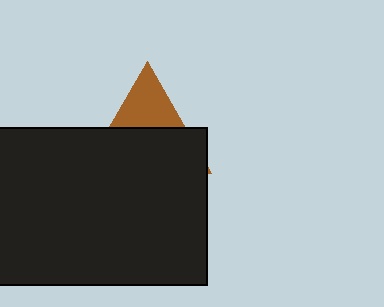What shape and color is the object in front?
The object in front is a black rectangle.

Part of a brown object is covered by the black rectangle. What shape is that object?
It is a triangle.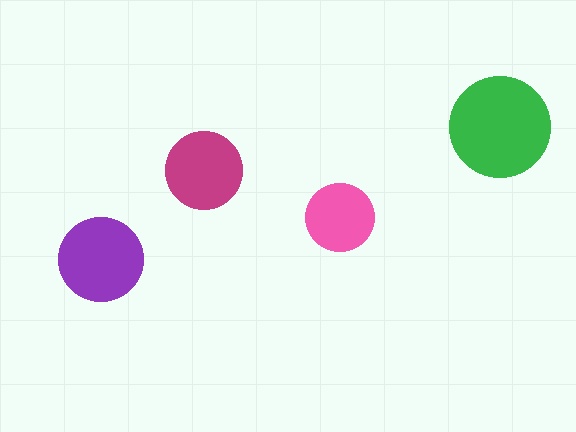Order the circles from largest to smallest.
the green one, the purple one, the magenta one, the pink one.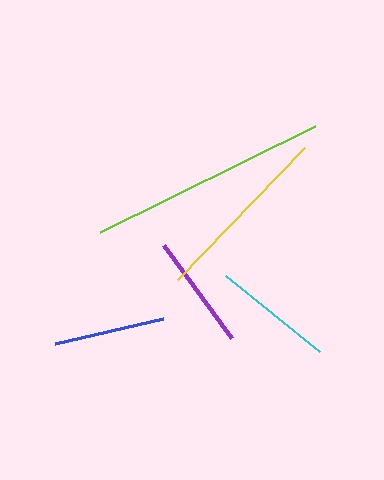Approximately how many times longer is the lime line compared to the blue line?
The lime line is approximately 2.2 times the length of the blue line.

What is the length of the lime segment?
The lime segment is approximately 240 pixels long.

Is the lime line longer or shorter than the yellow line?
The lime line is longer than the yellow line.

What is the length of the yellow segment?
The yellow segment is approximately 184 pixels long.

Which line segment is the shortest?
The blue line is the shortest at approximately 111 pixels.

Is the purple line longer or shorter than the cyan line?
The cyan line is longer than the purple line.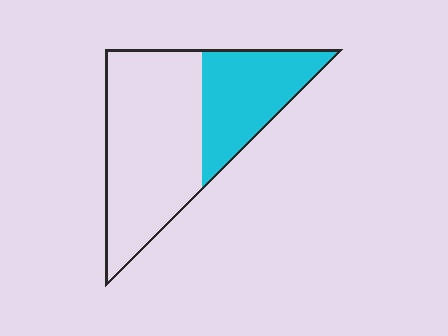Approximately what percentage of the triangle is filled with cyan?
Approximately 35%.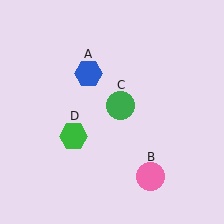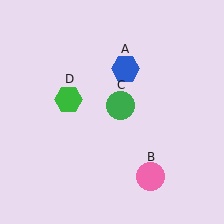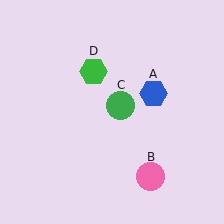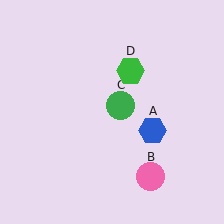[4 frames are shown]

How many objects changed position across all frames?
2 objects changed position: blue hexagon (object A), green hexagon (object D).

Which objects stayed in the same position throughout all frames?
Pink circle (object B) and green circle (object C) remained stationary.